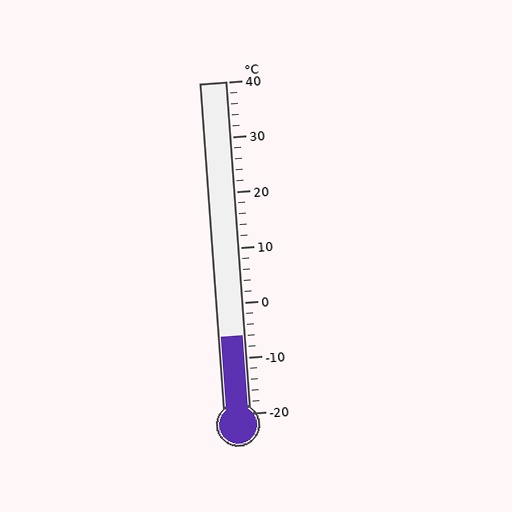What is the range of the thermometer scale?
The thermometer scale ranges from -20°C to 40°C.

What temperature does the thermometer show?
The thermometer shows approximately -6°C.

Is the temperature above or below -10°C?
The temperature is above -10°C.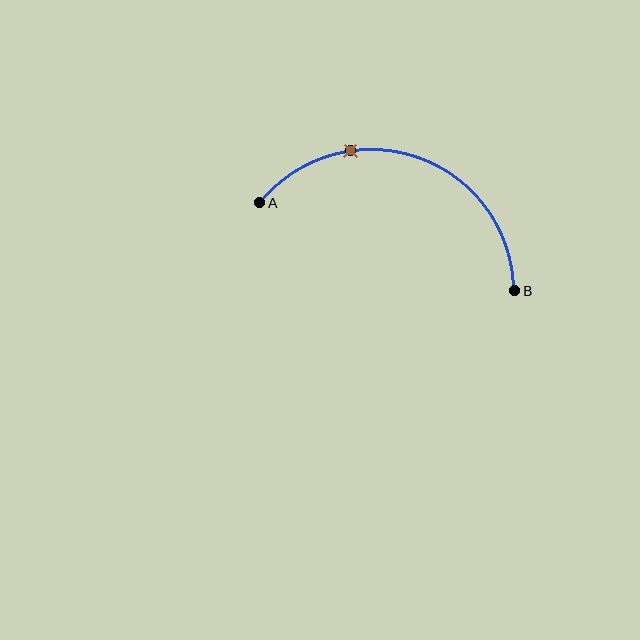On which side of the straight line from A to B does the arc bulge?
The arc bulges above the straight line connecting A and B.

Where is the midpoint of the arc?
The arc midpoint is the point on the curve farthest from the straight line joining A and B. It sits above that line.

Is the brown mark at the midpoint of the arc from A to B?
No. The brown mark lies on the arc but is closer to endpoint A. The arc midpoint would be at the point on the curve equidistant along the arc from both A and B.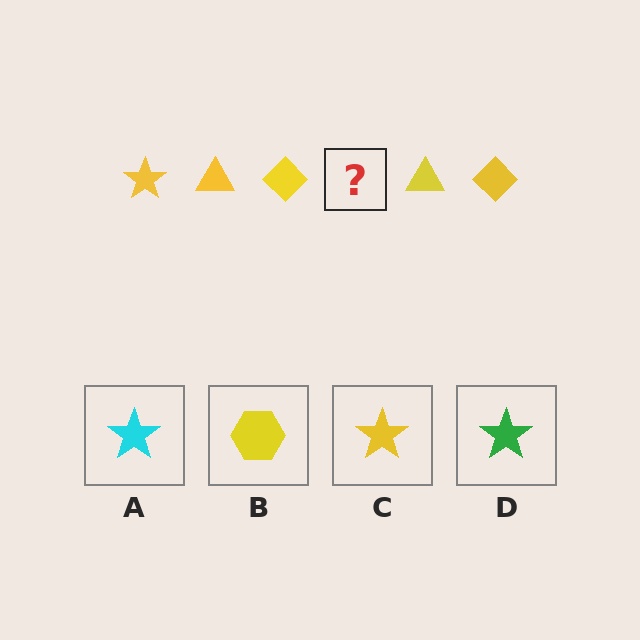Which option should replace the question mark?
Option C.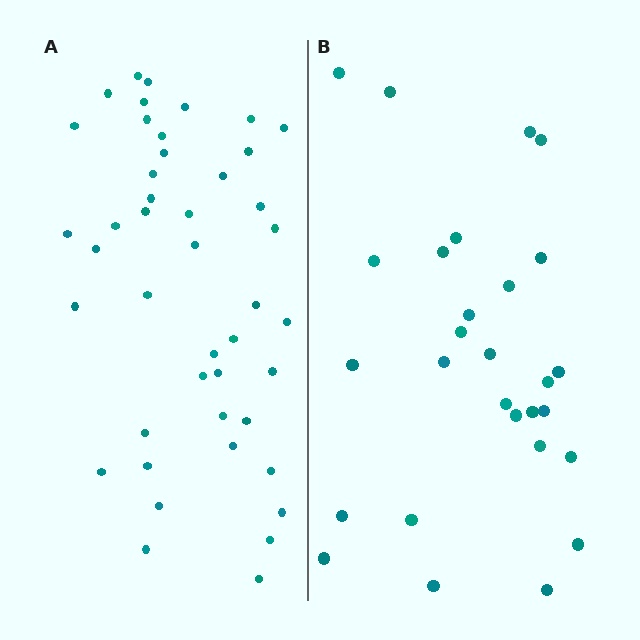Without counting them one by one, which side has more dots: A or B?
Region A (the left region) has more dots.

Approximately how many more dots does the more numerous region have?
Region A has approximately 15 more dots than region B.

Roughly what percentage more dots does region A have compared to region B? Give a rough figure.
About 55% more.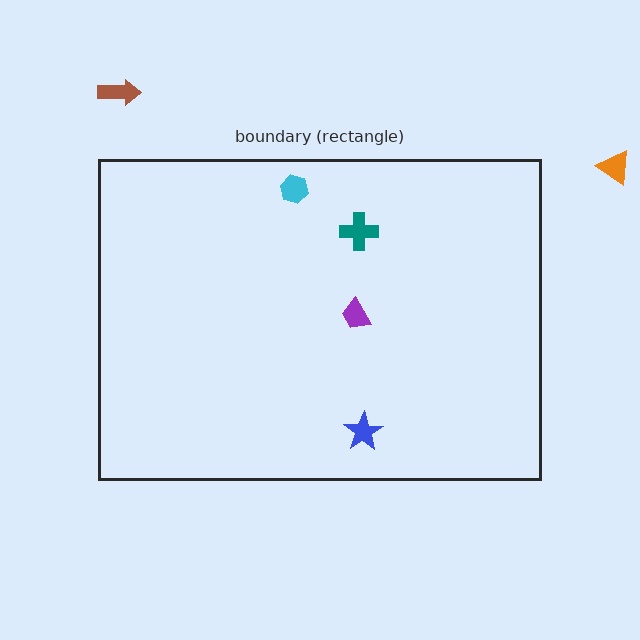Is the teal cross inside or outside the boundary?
Inside.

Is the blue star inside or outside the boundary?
Inside.